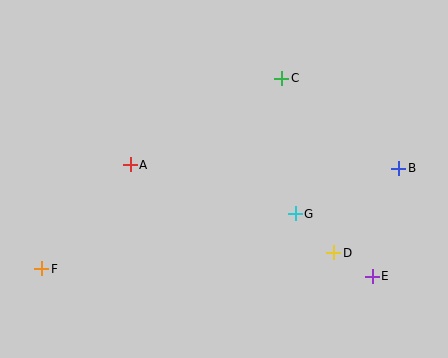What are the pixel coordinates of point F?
Point F is at (42, 269).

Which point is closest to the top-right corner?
Point B is closest to the top-right corner.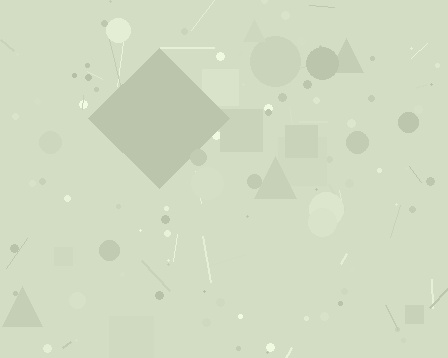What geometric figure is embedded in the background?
A diamond is embedded in the background.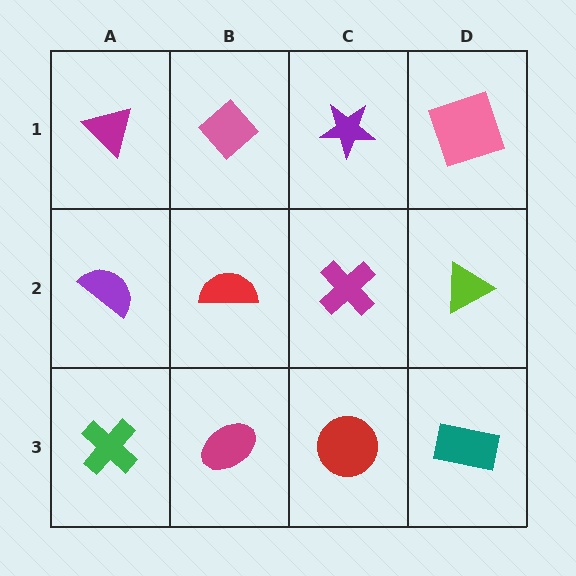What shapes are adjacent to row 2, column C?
A purple star (row 1, column C), a red circle (row 3, column C), a red semicircle (row 2, column B), a lime triangle (row 2, column D).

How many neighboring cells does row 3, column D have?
2.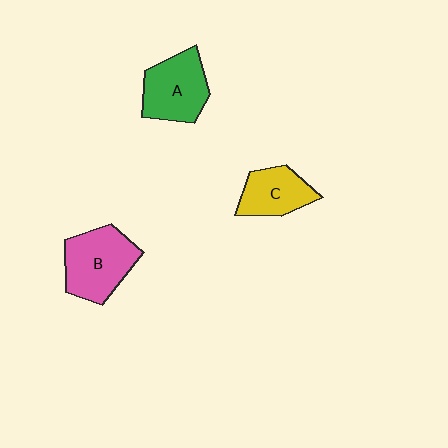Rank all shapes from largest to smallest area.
From largest to smallest: B (pink), A (green), C (yellow).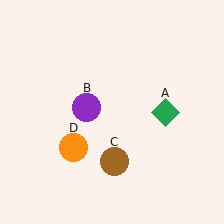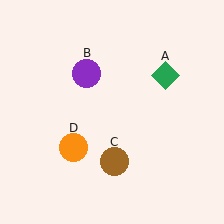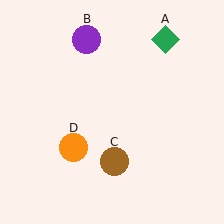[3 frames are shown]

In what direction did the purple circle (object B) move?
The purple circle (object B) moved up.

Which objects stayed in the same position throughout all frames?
Brown circle (object C) and orange circle (object D) remained stationary.